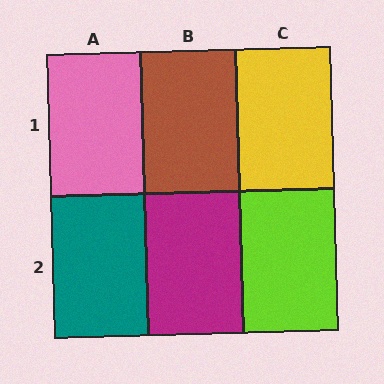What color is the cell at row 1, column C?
Yellow.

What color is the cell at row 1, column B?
Brown.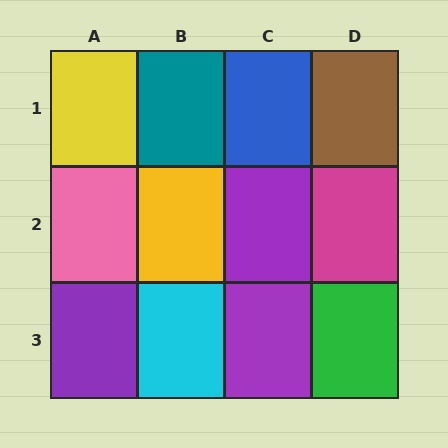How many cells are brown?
1 cell is brown.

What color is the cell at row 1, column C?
Blue.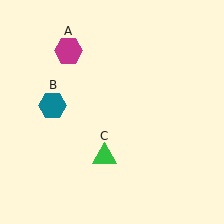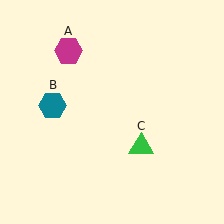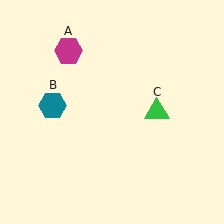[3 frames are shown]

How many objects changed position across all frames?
1 object changed position: green triangle (object C).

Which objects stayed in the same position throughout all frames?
Magenta hexagon (object A) and teal hexagon (object B) remained stationary.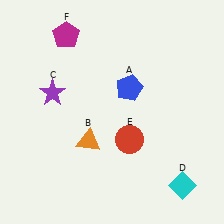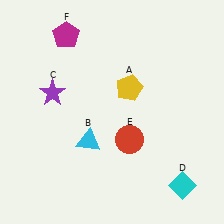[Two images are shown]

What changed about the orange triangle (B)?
In Image 1, B is orange. In Image 2, it changed to cyan.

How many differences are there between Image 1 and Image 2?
There are 2 differences between the two images.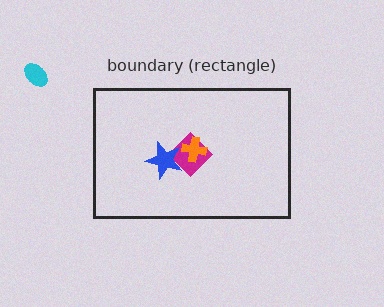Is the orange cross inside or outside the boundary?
Inside.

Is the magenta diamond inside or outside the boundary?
Inside.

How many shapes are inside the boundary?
3 inside, 1 outside.